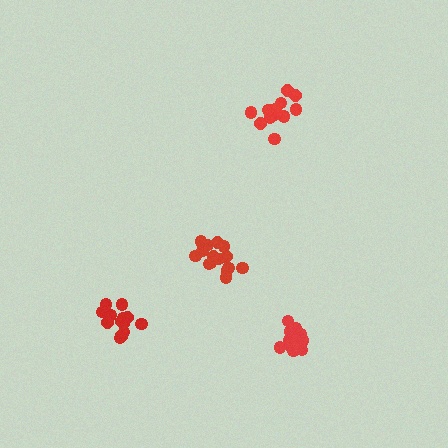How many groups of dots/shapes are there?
There are 4 groups.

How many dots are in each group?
Group 1: 16 dots, Group 2: 12 dots, Group 3: 15 dots, Group 4: 14 dots (57 total).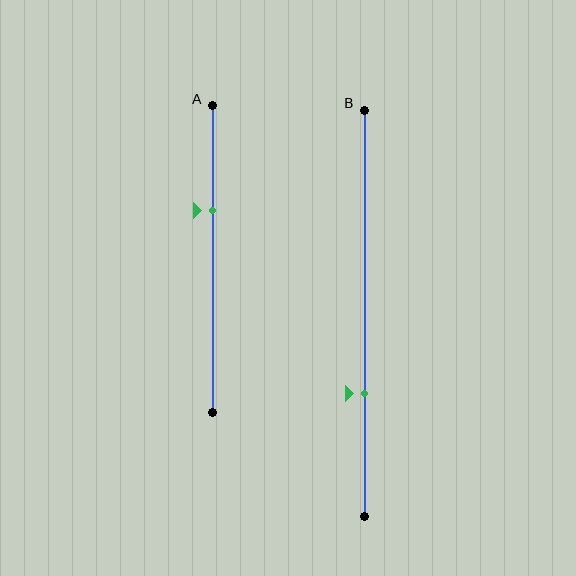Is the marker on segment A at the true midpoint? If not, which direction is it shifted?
No, the marker on segment A is shifted upward by about 16% of the segment length.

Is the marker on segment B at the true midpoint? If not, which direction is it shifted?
No, the marker on segment B is shifted downward by about 20% of the segment length.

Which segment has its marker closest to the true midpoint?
Segment A has its marker closest to the true midpoint.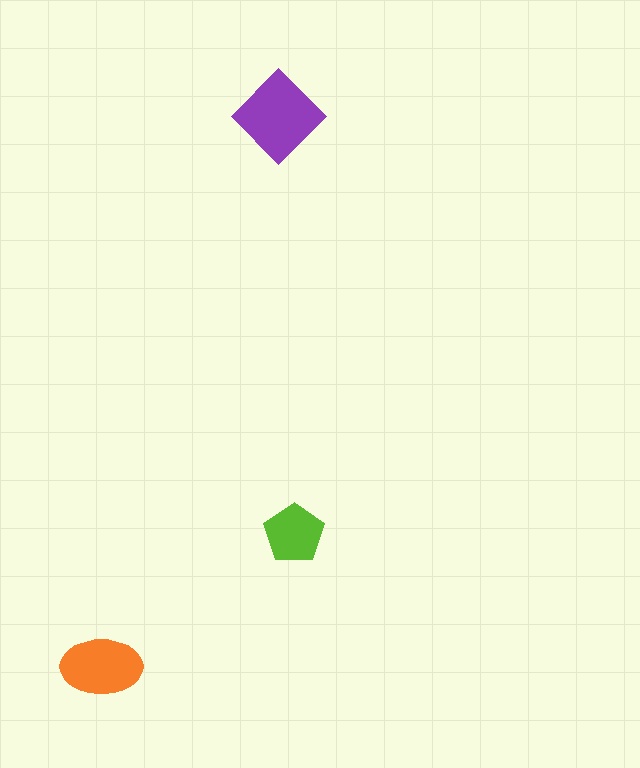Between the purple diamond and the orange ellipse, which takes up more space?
The purple diamond.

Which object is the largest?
The purple diamond.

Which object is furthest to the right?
The lime pentagon is rightmost.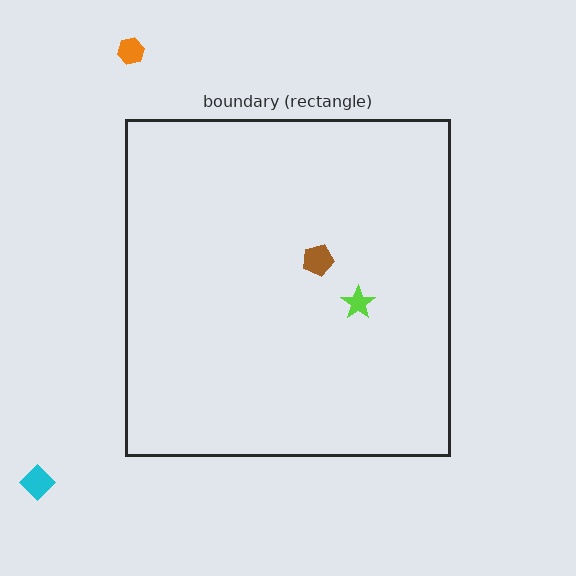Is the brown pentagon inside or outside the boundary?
Inside.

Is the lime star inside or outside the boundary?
Inside.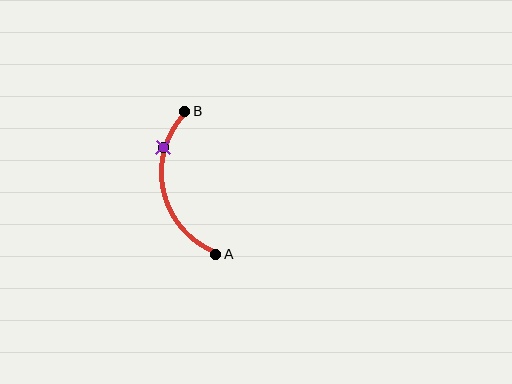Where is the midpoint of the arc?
The arc midpoint is the point on the curve farthest from the straight line joining A and B. It sits to the left of that line.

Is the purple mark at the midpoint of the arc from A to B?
No. The purple mark lies on the arc but is closer to endpoint B. The arc midpoint would be at the point on the curve equidistant along the arc from both A and B.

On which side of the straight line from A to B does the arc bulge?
The arc bulges to the left of the straight line connecting A and B.